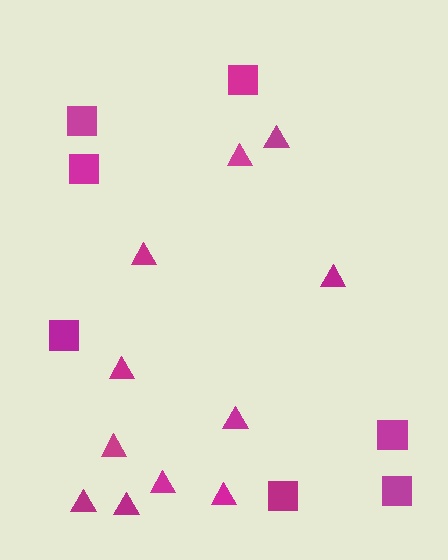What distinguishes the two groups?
There are 2 groups: one group of squares (7) and one group of triangles (11).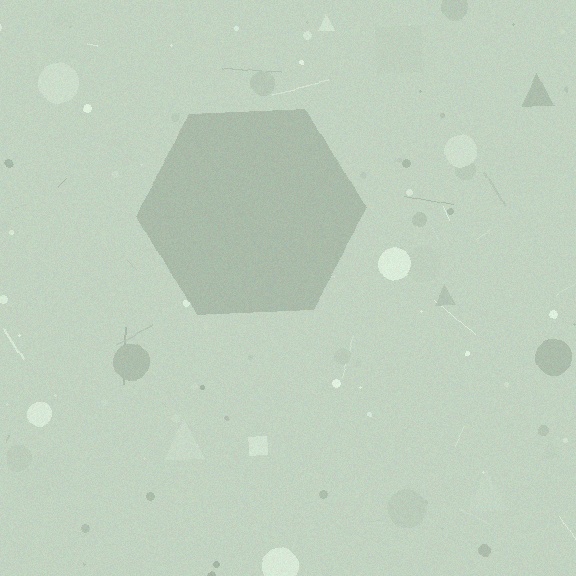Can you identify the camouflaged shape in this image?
The camouflaged shape is a hexagon.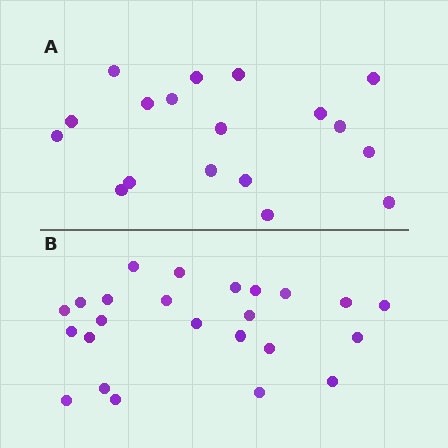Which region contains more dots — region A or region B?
Region B (the bottom region) has more dots.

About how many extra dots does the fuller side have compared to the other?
Region B has about 6 more dots than region A.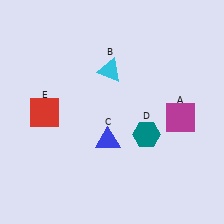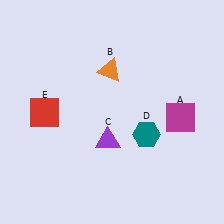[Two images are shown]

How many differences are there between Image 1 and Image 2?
There are 2 differences between the two images.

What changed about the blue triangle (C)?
In Image 1, C is blue. In Image 2, it changed to purple.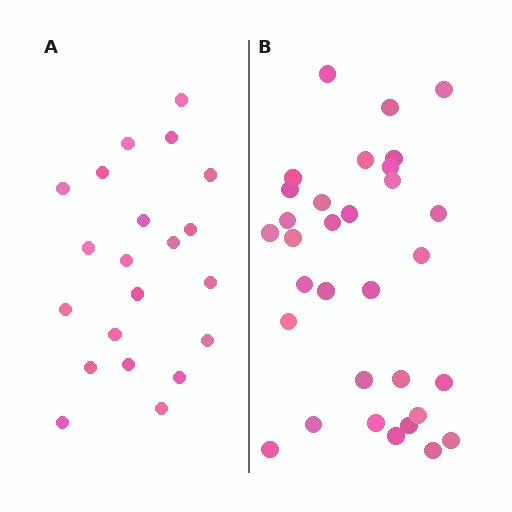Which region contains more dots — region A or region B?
Region B (the right region) has more dots.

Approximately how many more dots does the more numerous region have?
Region B has roughly 12 or so more dots than region A.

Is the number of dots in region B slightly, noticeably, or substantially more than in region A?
Region B has substantially more. The ratio is roughly 1.5 to 1.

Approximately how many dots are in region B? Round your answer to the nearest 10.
About 30 dots. (The exact count is 32, which rounds to 30.)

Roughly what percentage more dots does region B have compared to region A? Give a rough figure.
About 50% more.